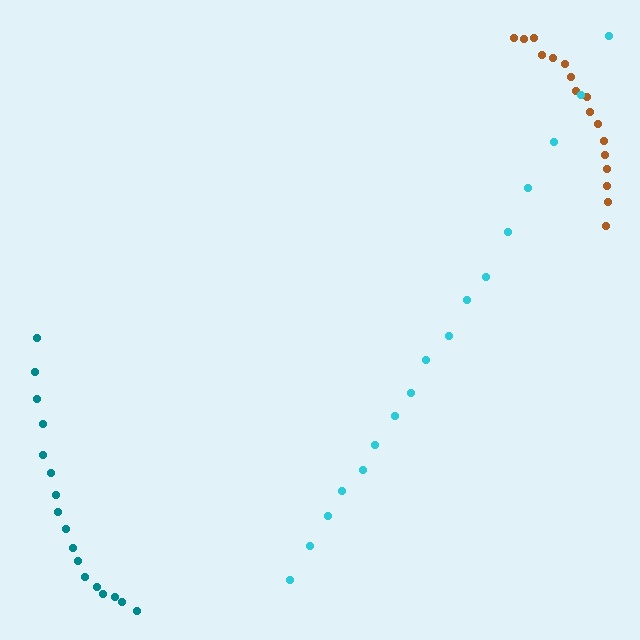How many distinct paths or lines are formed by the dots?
There are 3 distinct paths.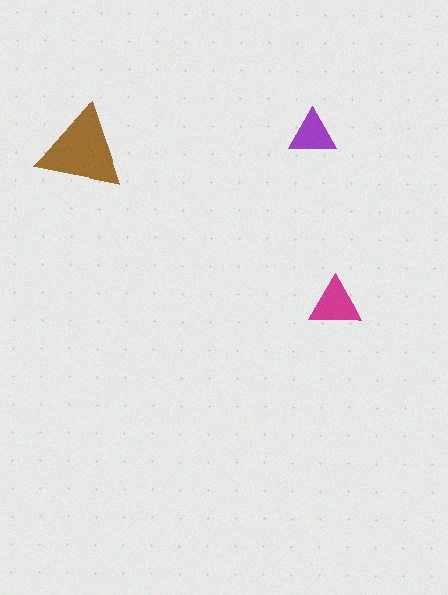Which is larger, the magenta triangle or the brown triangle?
The brown one.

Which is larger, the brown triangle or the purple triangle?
The brown one.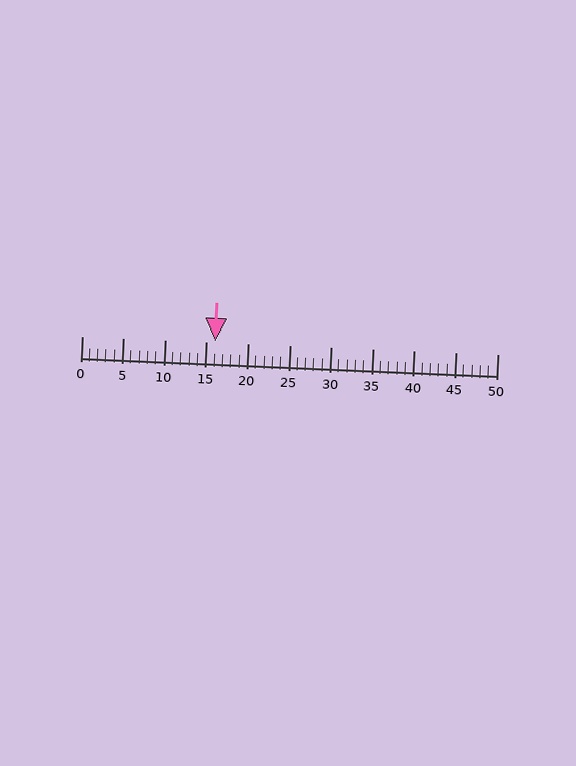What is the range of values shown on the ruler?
The ruler shows values from 0 to 50.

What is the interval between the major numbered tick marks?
The major tick marks are spaced 5 units apart.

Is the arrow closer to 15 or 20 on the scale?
The arrow is closer to 15.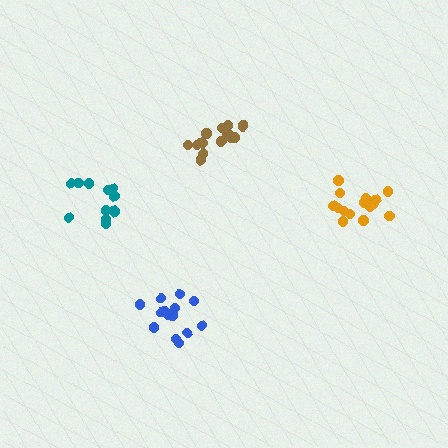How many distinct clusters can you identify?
There are 4 distinct clusters.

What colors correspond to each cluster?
The clusters are colored: teal, brown, blue, orange.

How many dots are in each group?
Group 1: 13 dots, Group 2: 16 dots, Group 3: 15 dots, Group 4: 15 dots (59 total).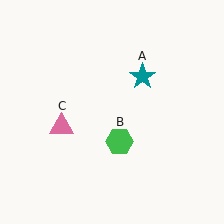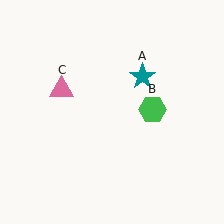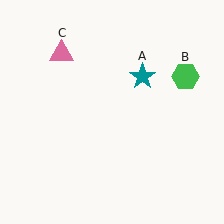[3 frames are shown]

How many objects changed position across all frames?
2 objects changed position: green hexagon (object B), pink triangle (object C).